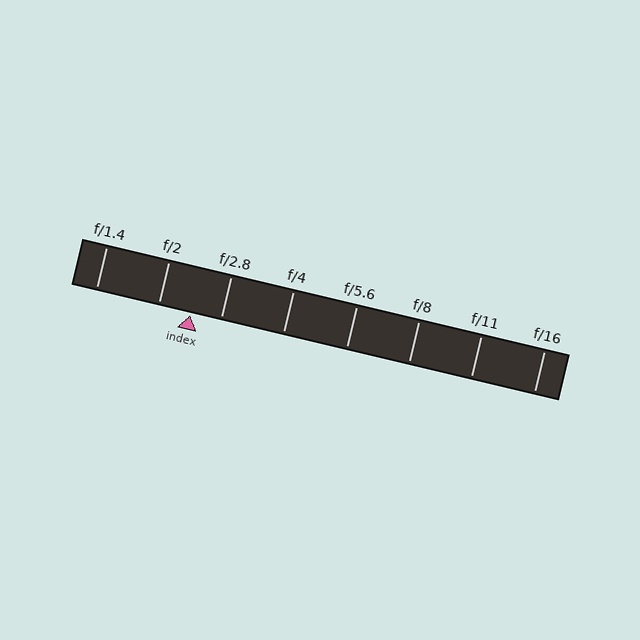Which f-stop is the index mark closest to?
The index mark is closest to f/2.8.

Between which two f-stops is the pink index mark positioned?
The index mark is between f/2 and f/2.8.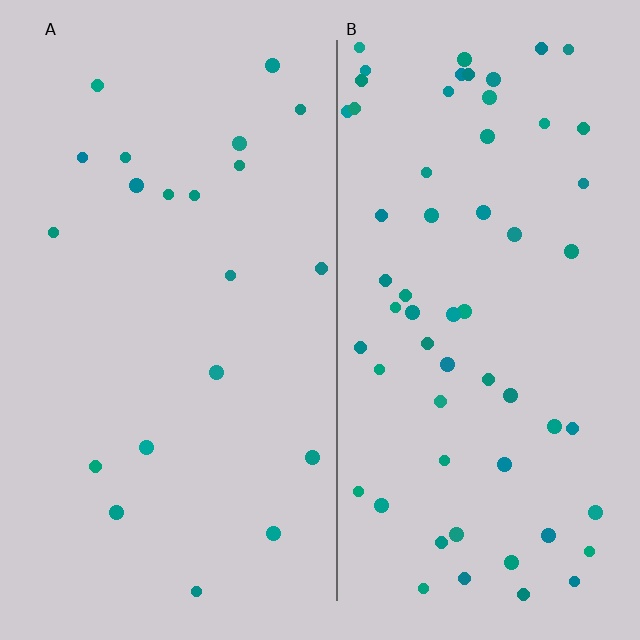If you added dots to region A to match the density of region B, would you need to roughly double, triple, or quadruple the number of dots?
Approximately triple.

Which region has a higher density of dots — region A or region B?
B (the right).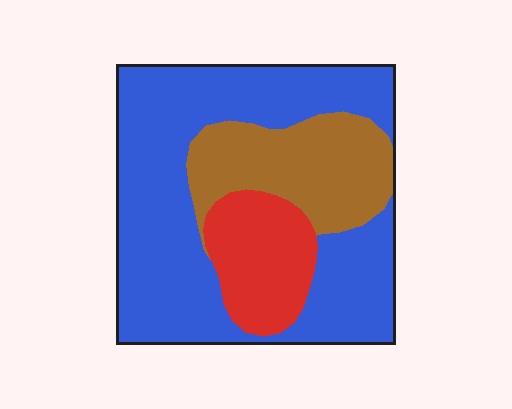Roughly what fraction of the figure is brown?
Brown takes up between a sixth and a third of the figure.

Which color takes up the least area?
Red, at roughly 15%.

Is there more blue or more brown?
Blue.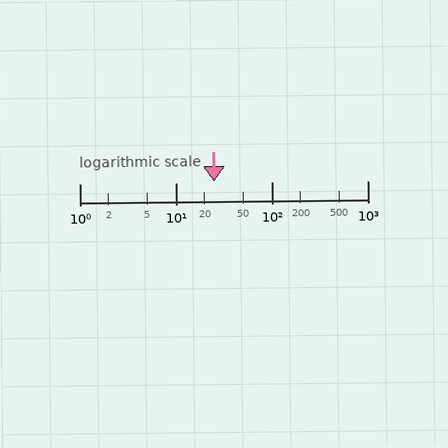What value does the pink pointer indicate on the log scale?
The pointer indicates approximately 25.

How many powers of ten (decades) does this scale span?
The scale spans 3 decades, from 1 to 1000.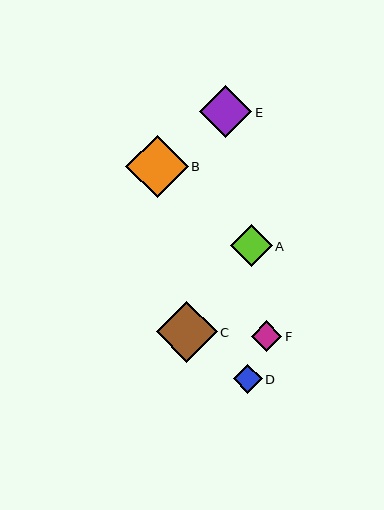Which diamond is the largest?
Diamond B is the largest with a size of approximately 62 pixels.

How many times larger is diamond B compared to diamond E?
Diamond B is approximately 1.2 times the size of diamond E.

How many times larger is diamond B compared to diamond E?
Diamond B is approximately 1.2 times the size of diamond E.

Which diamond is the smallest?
Diamond D is the smallest with a size of approximately 29 pixels.